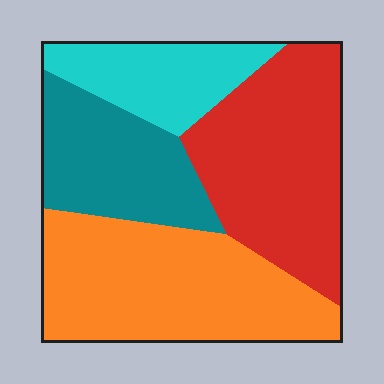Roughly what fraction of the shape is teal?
Teal covers about 20% of the shape.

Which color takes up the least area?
Cyan, at roughly 15%.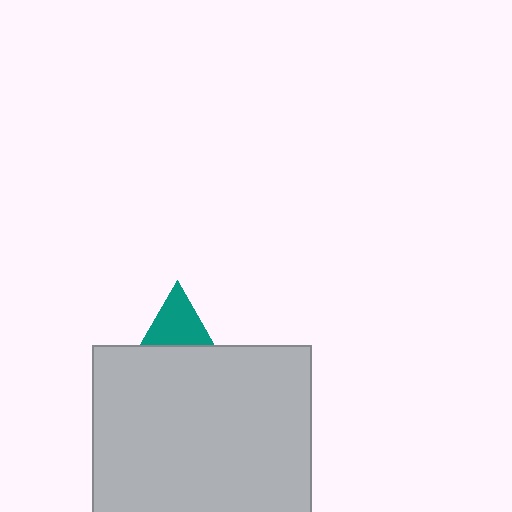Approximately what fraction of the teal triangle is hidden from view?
Roughly 68% of the teal triangle is hidden behind the light gray square.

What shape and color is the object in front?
The object in front is a light gray square.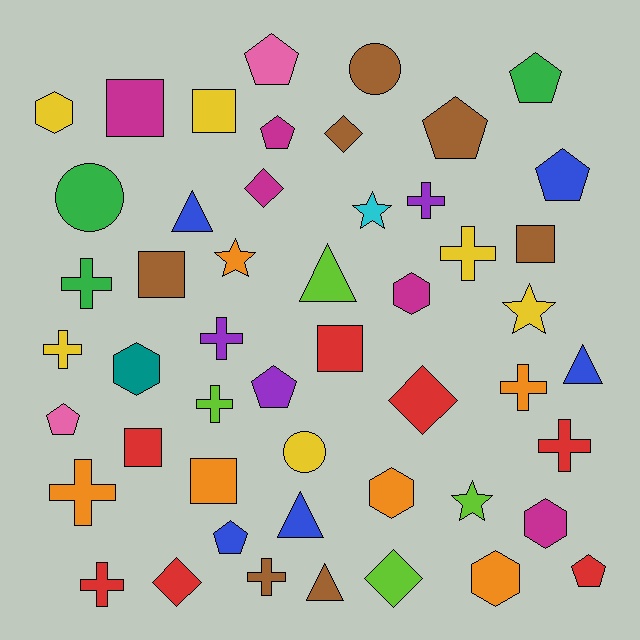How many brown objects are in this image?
There are 7 brown objects.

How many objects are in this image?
There are 50 objects.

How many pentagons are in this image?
There are 9 pentagons.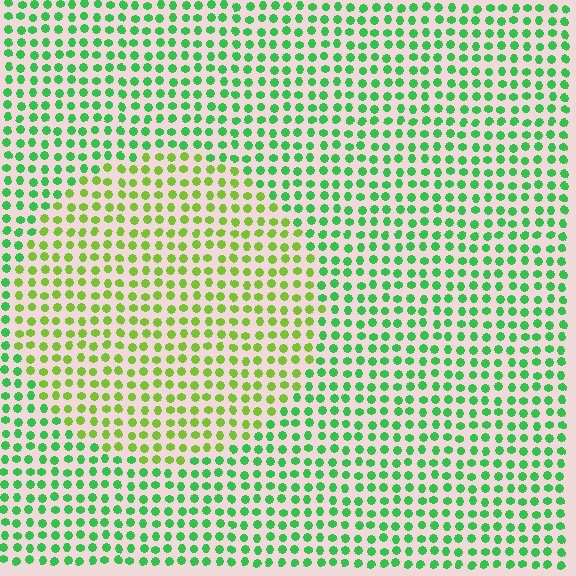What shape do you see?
I see a circle.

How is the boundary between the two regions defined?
The boundary is defined purely by a slight shift in hue (about 40 degrees). Spacing, size, and orientation are identical on both sides.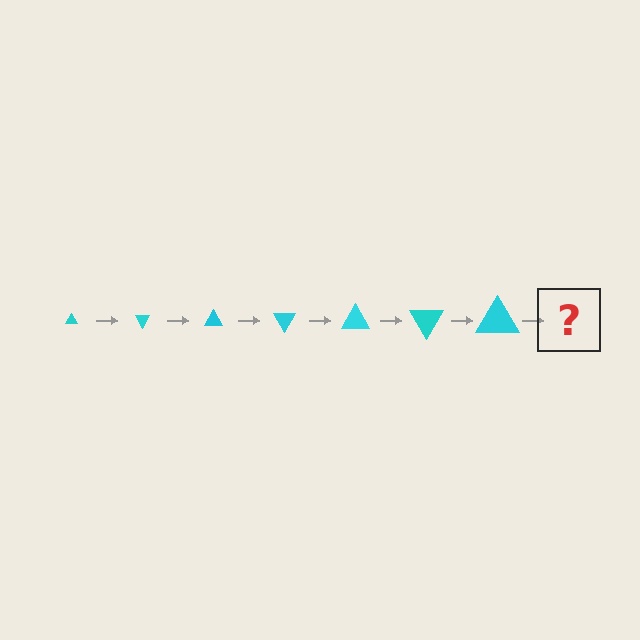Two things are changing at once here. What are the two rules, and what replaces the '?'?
The two rules are that the triangle grows larger each step and it rotates 60 degrees each step. The '?' should be a triangle, larger than the previous one and rotated 420 degrees from the start.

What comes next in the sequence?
The next element should be a triangle, larger than the previous one and rotated 420 degrees from the start.